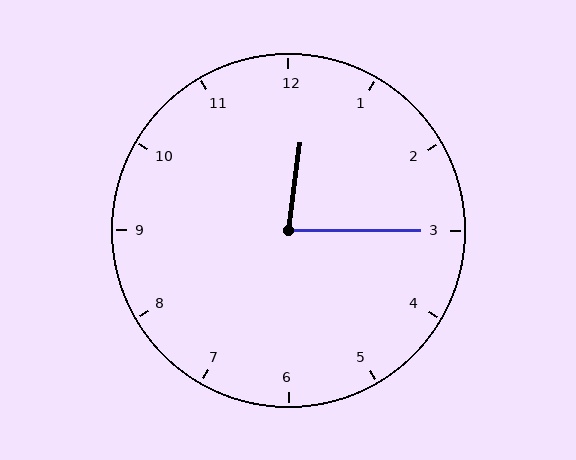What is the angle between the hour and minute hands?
Approximately 82 degrees.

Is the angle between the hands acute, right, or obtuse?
It is acute.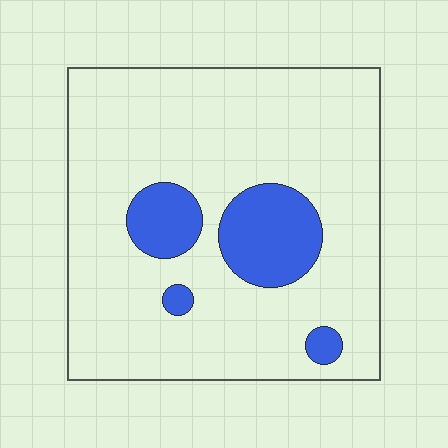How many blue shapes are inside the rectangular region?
4.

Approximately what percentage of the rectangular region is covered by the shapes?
Approximately 15%.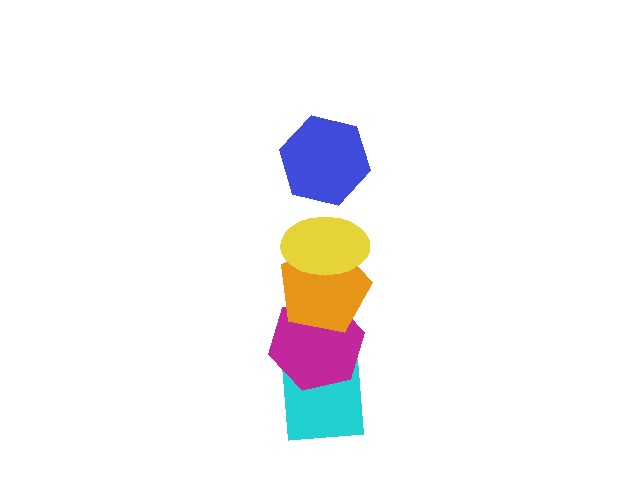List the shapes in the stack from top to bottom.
From top to bottom: the blue hexagon, the yellow ellipse, the orange pentagon, the magenta hexagon, the cyan square.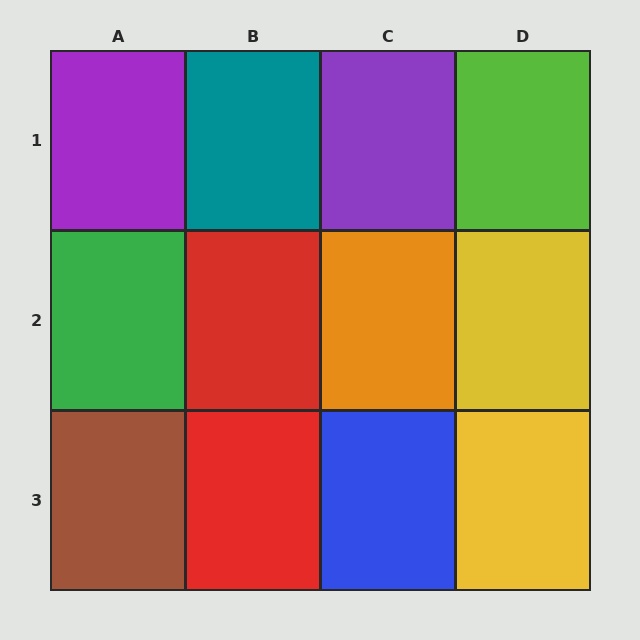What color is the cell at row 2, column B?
Red.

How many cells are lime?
1 cell is lime.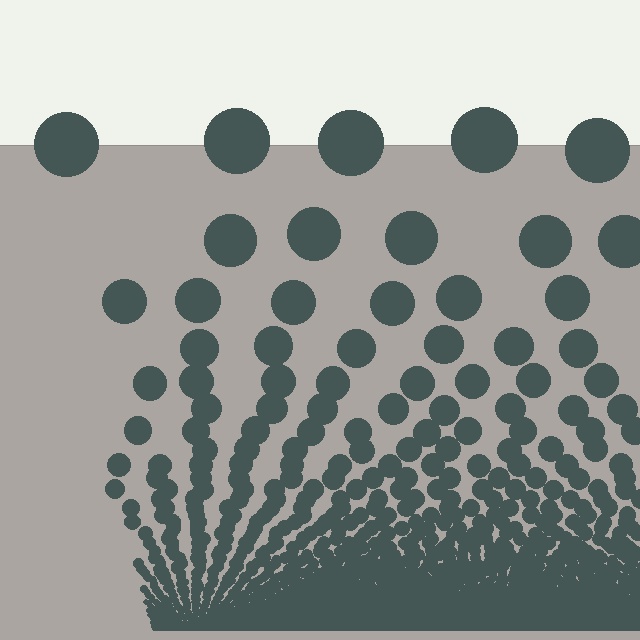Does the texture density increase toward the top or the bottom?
Density increases toward the bottom.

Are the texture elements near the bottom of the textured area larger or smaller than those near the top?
Smaller. The gradient is inverted — elements near the bottom are smaller and denser.